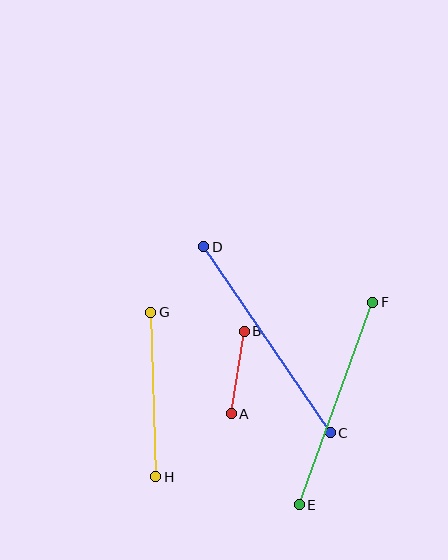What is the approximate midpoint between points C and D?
The midpoint is at approximately (267, 340) pixels.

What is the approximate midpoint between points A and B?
The midpoint is at approximately (238, 373) pixels.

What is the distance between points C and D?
The distance is approximately 225 pixels.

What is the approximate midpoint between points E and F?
The midpoint is at approximately (336, 404) pixels.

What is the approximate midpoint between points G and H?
The midpoint is at approximately (153, 395) pixels.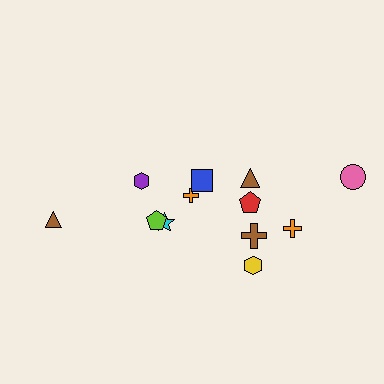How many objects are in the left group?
There are 5 objects.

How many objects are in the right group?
There are 7 objects.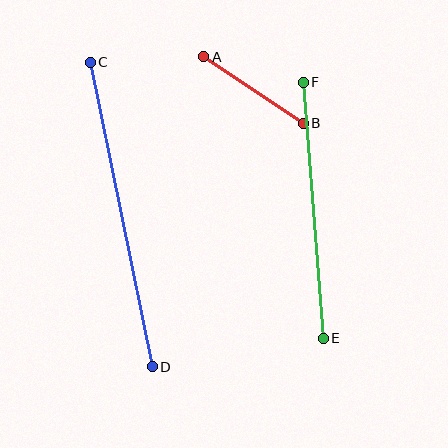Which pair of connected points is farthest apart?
Points C and D are farthest apart.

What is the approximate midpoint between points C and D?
The midpoint is at approximately (121, 214) pixels.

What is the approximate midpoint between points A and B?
The midpoint is at approximately (254, 90) pixels.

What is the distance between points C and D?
The distance is approximately 311 pixels.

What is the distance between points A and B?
The distance is approximately 120 pixels.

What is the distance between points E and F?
The distance is approximately 257 pixels.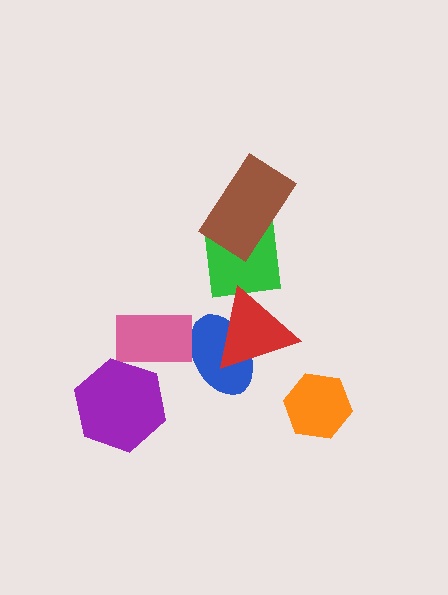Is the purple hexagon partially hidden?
No, no other shape covers it.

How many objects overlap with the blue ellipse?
2 objects overlap with the blue ellipse.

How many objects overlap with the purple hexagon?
1 object overlaps with the purple hexagon.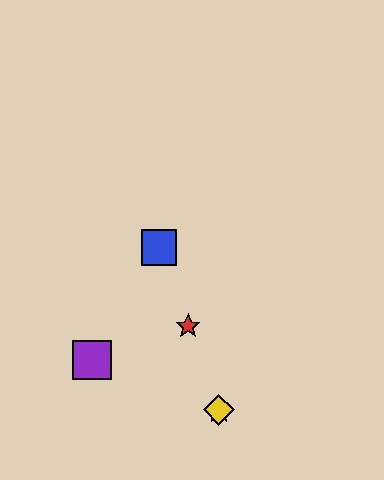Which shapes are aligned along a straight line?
The red star, the blue square, the green star, the yellow diamond are aligned along a straight line.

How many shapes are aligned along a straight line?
4 shapes (the red star, the blue square, the green star, the yellow diamond) are aligned along a straight line.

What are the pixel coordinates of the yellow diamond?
The yellow diamond is at (219, 410).